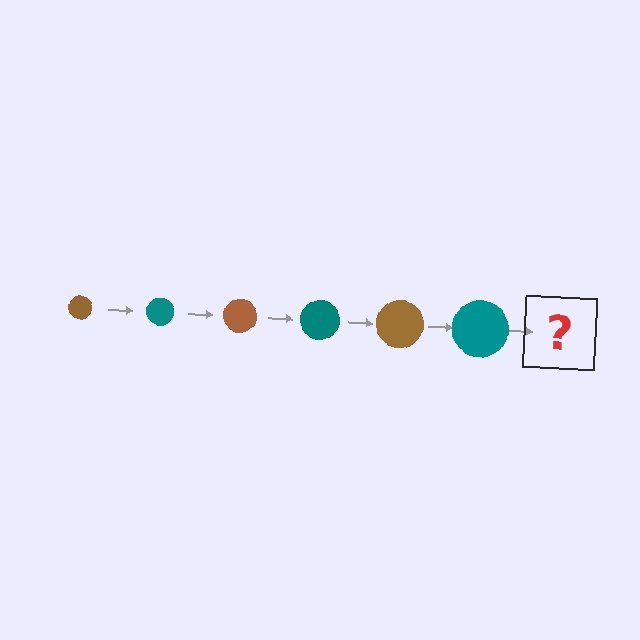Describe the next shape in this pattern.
It should be a brown circle, larger than the previous one.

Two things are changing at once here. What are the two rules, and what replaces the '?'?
The two rules are that the circle grows larger each step and the color cycles through brown and teal. The '?' should be a brown circle, larger than the previous one.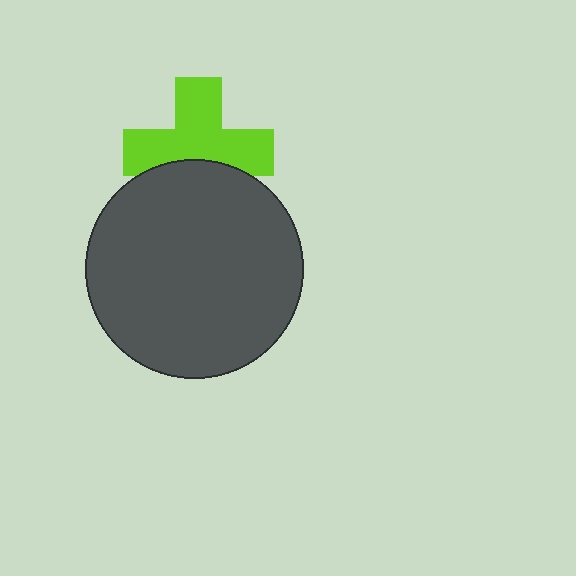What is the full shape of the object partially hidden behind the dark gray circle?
The partially hidden object is a lime cross.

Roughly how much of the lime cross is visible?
Most of it is visible (roughly 69%).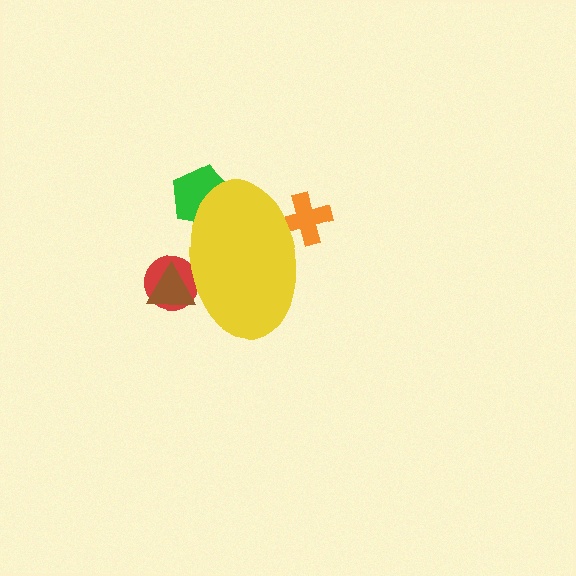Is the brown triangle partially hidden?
Yes, the brown triangle is partially hidden behind the yellow ellipse.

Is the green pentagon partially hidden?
Yes, the green pentagon is partially hidden behind the yellow ellipse.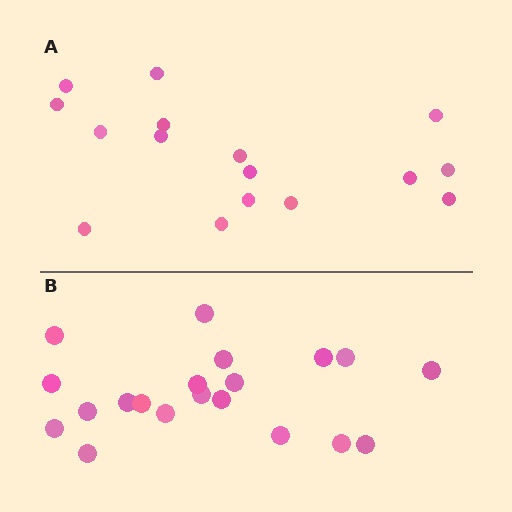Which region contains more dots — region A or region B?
Region B (the bottom region) has more dots.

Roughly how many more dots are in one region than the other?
Region B has about 4 more dots than region A.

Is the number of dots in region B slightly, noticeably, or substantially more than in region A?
Region B has noticeably more, but not dramatically so. The ratio is roughly 1.2 to 1.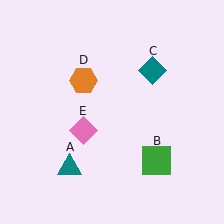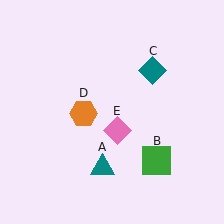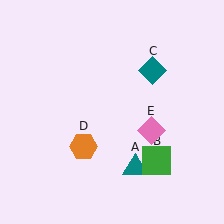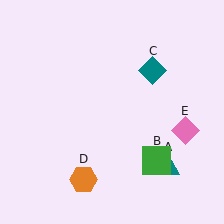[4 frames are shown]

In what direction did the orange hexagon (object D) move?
The orange hexagon (object D) moved down.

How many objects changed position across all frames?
3 objects changed position: teal triangle (object A), orange hexagon (object D), pink diamond (object E).